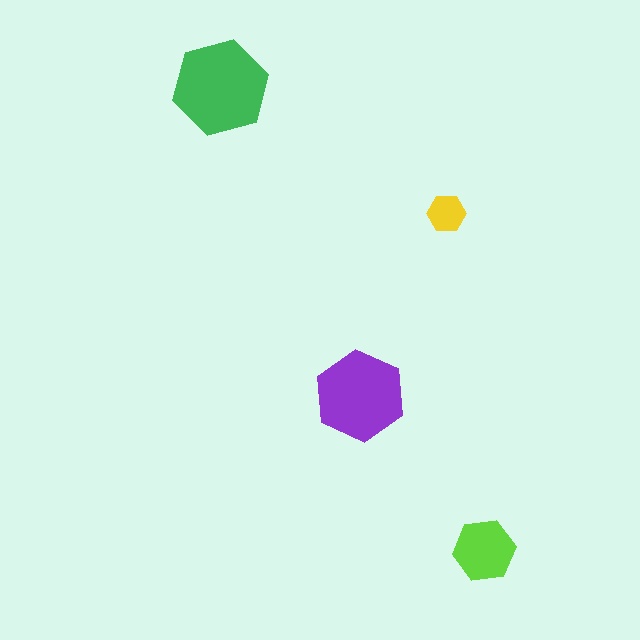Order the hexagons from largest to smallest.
the green one, the purple one, the lime one, the yellow one.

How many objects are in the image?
There are 4 objects in the image.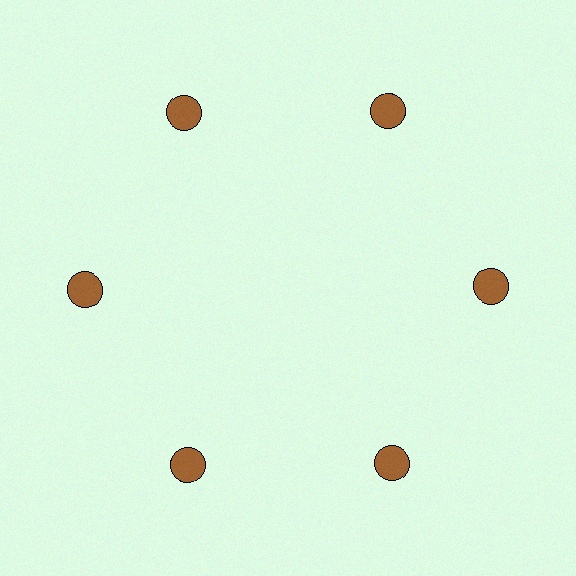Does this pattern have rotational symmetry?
Yes, this pattern has 6-fold rotational symmetry. It looks the same after rotating 60 degrees around the center.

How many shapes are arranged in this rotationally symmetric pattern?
There are 6 shapes, arranged in 6 groups of 1.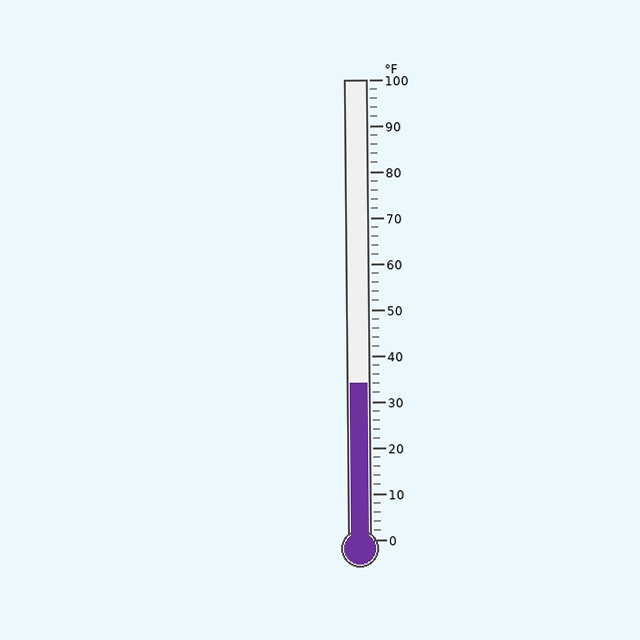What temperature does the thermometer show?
The thermometer shows approximately 34°F.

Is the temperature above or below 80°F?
The temperature is below 80°F.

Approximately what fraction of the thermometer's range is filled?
The thermometer is filled to approximately 35% of its range.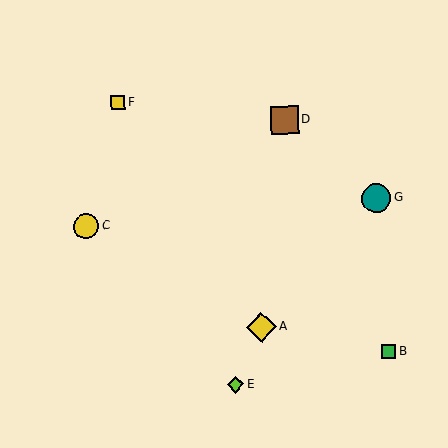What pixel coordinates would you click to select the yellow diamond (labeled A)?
Click at (261, 327) to select the yellow diamond A.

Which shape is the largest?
The yellow diamond (labeled A) is the largest.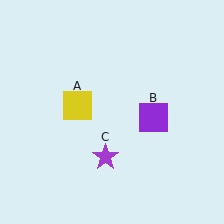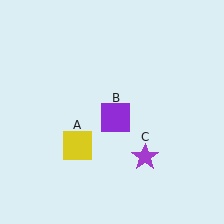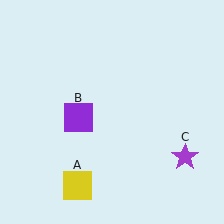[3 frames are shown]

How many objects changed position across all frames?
3 objects changed position: yellow square (object A), purple square (object B), purple star (object C).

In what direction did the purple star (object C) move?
The purple star (object C) moved right.